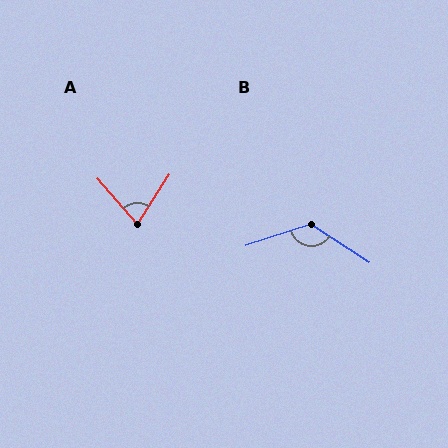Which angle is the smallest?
A, at approximately 74 degrees.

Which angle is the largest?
B, at approximately 129 degrees.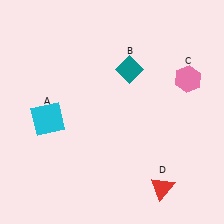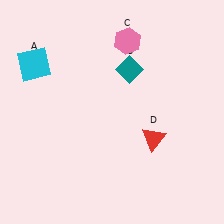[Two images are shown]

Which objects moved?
The objects that moved are: the cyan square (A), the pink hexagon (C), the red triangle (D).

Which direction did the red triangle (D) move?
The red triangle (D) moved up.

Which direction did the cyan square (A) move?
The cyan square (A) moved up.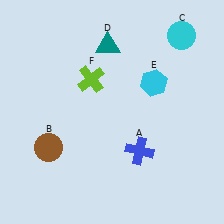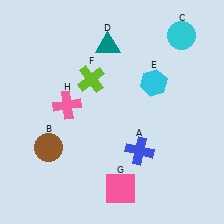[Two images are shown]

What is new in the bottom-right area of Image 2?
A pink square (G) was added in the bottom-right area of Image 2.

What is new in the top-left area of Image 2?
A pink cross (H) was added in the top-left area of Image 2.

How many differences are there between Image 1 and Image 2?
There are 2 differences between the two images.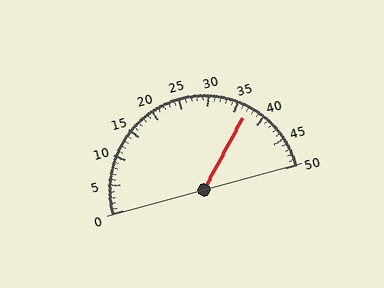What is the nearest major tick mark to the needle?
The nearest major tick mark is 35.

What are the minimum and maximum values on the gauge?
The gauge ranges from 0 to 50.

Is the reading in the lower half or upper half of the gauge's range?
The reading is in the upper half of the range (0 to 50).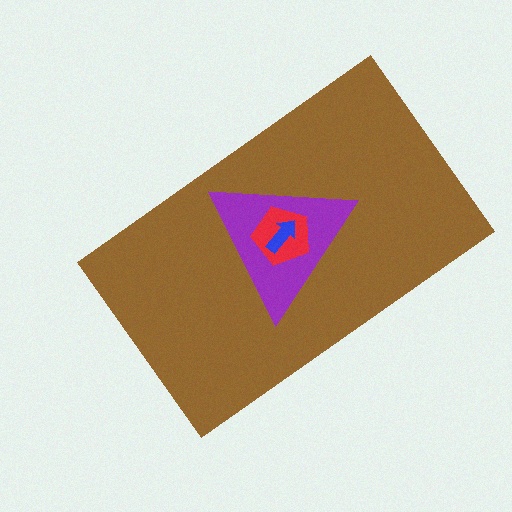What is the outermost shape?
The brown rectangle.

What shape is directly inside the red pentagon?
The blue arrow.